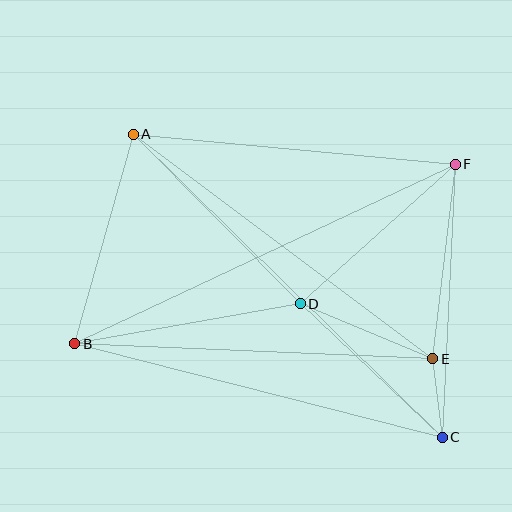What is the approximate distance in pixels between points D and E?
The distance between D and E is approximately 144 pixels.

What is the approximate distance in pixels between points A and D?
The distance between A and D is approximately 238 pixels.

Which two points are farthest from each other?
Points A and C are farthest from each other.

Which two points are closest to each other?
Points C and E are closest to each other.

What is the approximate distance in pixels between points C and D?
The distance between C and D is approximately 195 pixels.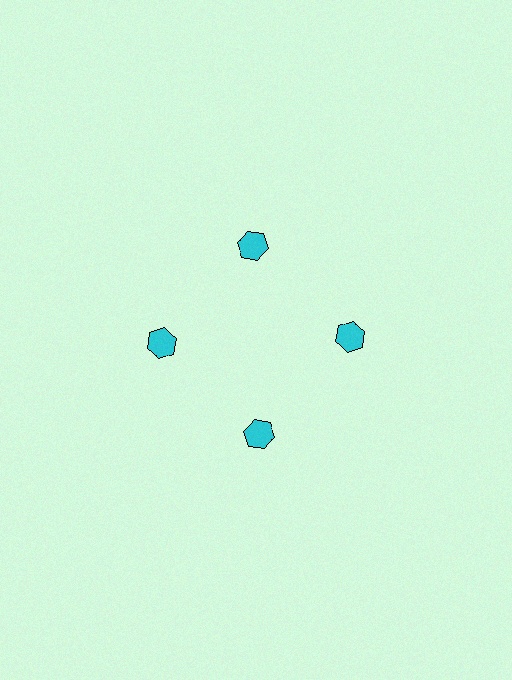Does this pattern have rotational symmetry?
Yes, this pattern has 4-fold rotational symmetry. It looks the same after rotating 90 degrees around the center.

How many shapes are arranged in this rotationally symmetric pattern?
There are 4 shapes, arranged in 4 groups of 1.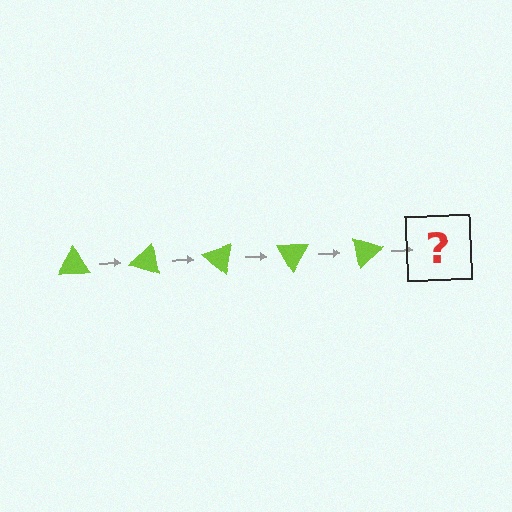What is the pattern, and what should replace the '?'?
The pattern is that the triangle rotates 20 degrees each step. The '?' should be a lime triangle rotated 100 degrees.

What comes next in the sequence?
The next element should be a lime triangle rotated 100 degrees.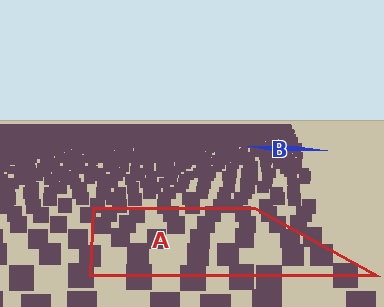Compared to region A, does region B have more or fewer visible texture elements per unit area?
Region B has more texture elements per unit area — they are packed more densely because it is farther away.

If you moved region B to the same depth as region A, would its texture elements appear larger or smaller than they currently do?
They would appear larger. At a closer depth, the same texture elements are projected at a bigger on-screen size.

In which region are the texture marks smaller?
The texture marks are smaller in region B, because it is farther away.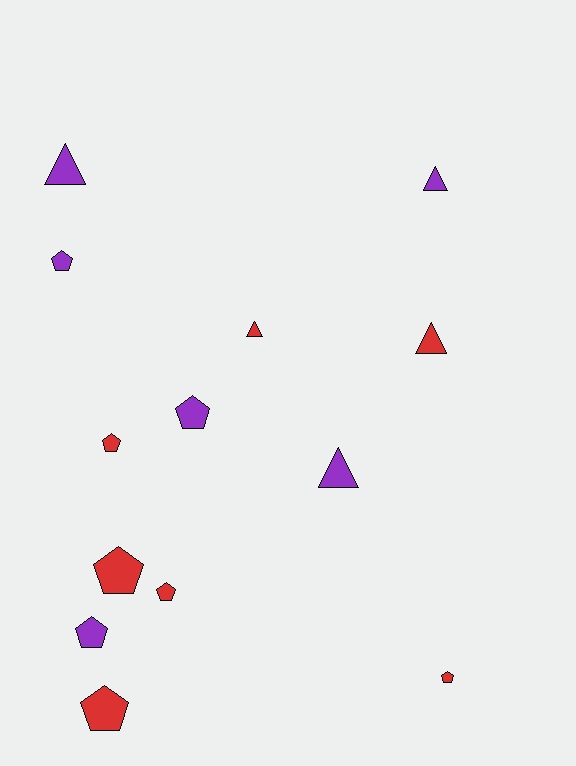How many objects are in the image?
There are 13 objects.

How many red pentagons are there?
There are 5 red pentagons.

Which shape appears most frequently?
Pentagon, with 8 objects.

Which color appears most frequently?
Red, with 7 objects.